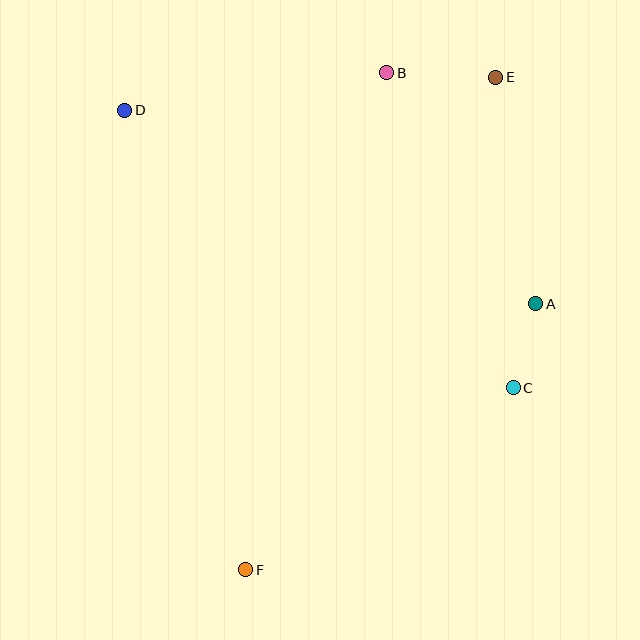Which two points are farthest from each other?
Points E and F are farthest from each other.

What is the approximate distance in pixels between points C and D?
The distance between C and D is approximately 477 pixels.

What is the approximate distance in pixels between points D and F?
The distance between D and F is approximately 475 pixels.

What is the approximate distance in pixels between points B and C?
The distance between B and C is approximately 339 pixels.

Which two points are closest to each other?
Points A and C are closest to each other.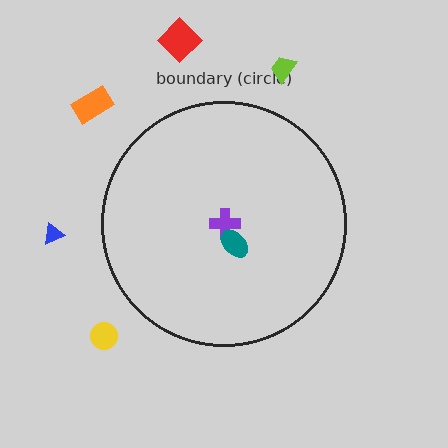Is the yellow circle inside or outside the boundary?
Outside.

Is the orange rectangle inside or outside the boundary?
Outside.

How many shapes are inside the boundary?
2 inside, 5 outside.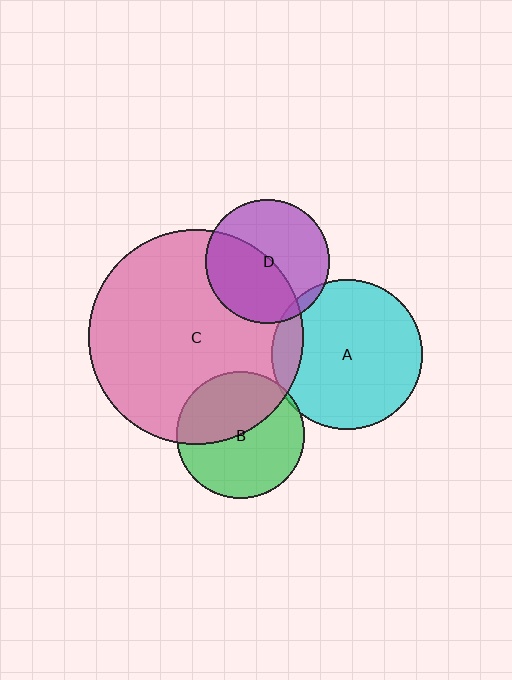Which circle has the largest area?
Circle C (pink).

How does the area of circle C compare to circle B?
Approximately 2.8 times.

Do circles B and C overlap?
Yes.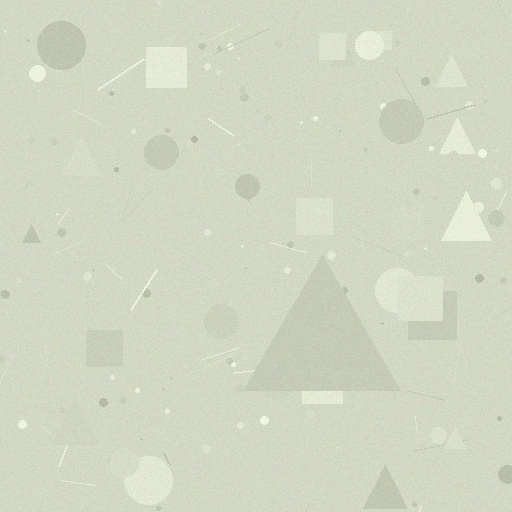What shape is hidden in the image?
A triangle is hidden in the image.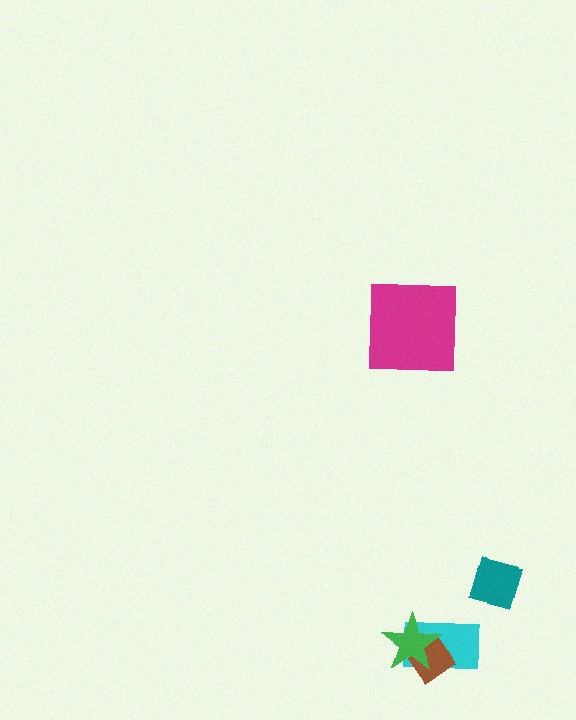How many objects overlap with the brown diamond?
2 objects overlap with the brown diamond.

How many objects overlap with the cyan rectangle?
2 objects overlap with the cyan rectangle.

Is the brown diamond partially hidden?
Yes, it is partially covered by another shape.